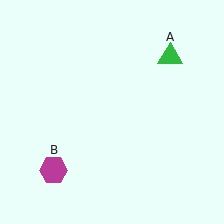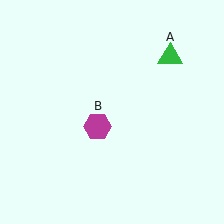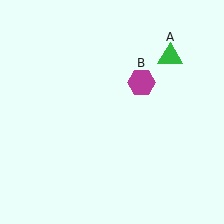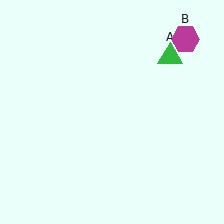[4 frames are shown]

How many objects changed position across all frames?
1 object changed position: magenta hexagon (object B).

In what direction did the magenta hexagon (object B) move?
The magenta hexagon (object B) moved up and to the right.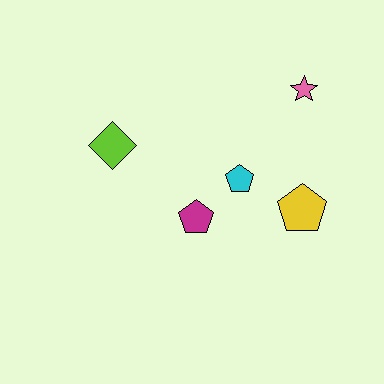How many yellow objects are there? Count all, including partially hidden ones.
There is 1 yellow object.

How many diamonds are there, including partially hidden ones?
There is 1 diamond.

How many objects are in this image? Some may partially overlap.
There are 5 objects.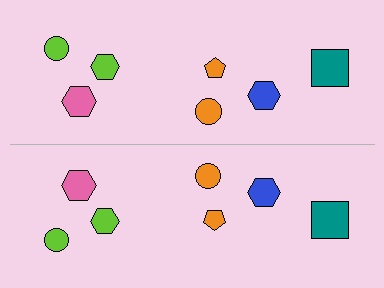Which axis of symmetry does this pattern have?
The pattern has a horizontal axis of symmetry running through the center of the image.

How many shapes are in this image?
There are 14 shapes in this image.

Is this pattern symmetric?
Yes, this pattern has bilateral (reflection) symmetry.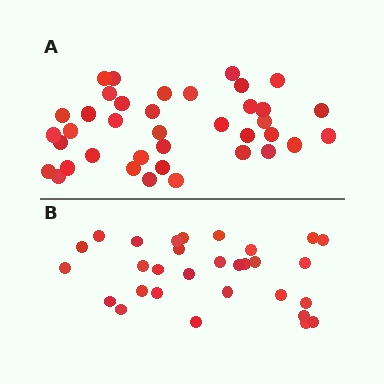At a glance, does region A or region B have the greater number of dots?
Region A (the top region) has more dots.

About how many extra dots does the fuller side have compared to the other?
Region A has roughly 8 or so more dots than region B.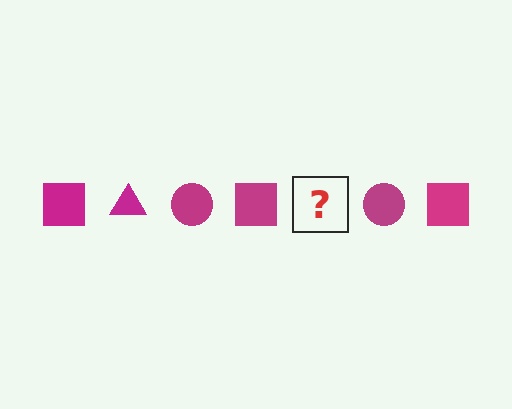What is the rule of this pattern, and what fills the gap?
The rule is that the pattern cycles through square, triangle, circle shapes in magenta. The gap should be filled with a magenta triangle.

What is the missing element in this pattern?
The missing element is a magenta triangle.